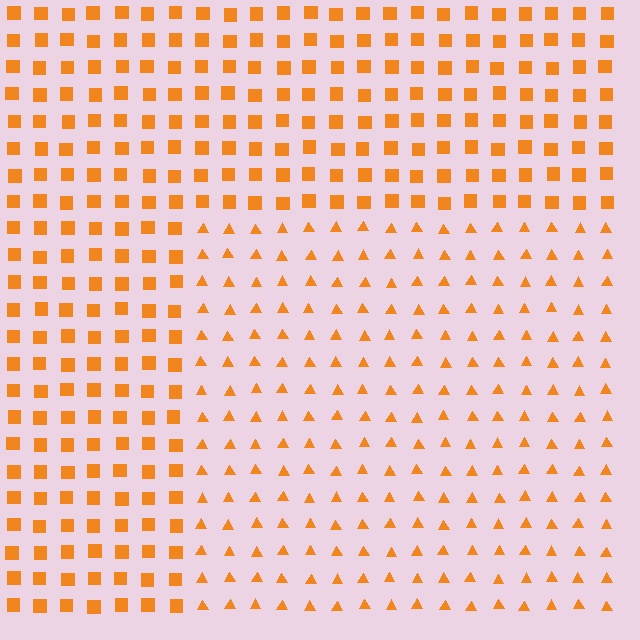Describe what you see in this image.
The image is filled with small orange elements arranged in a uniform grid. A rectangle-shaped region contains triangles, while the surrounding area contains squares. The boundary is defined purely by the change in element shape.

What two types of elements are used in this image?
The image uses triangles inside the rectangle region and squares outside it.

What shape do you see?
I see a rectangle.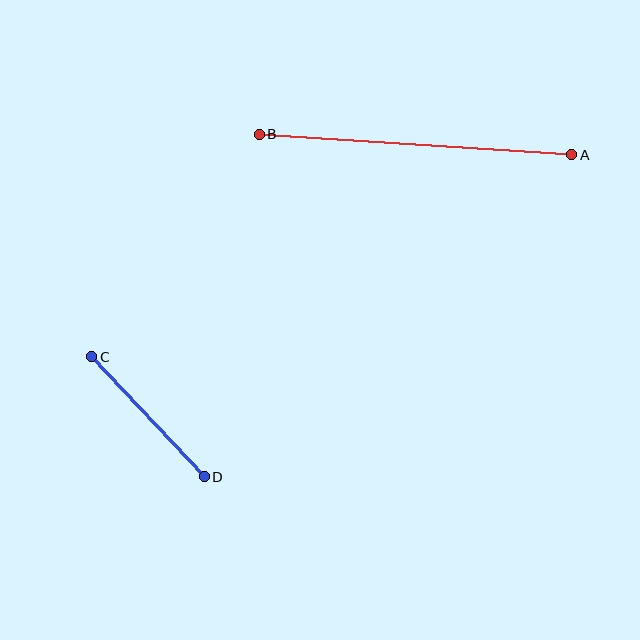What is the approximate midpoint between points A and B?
The midpoint is at approximately (415, 145) pixels.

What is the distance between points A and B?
The distance is approximately 313 pixels.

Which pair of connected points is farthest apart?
Points A and B are farthest apart.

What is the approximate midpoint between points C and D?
The midpoint is at approximately (148, 417) pixels.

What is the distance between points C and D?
The distance is approximately 165 pixels.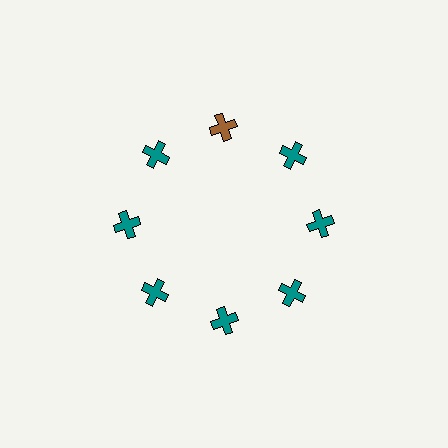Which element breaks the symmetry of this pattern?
The brown cross at roughly the 12 o'clock position breaks the symmetry. All other shapes are teal crosses.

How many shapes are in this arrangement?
There are 8 shapes arranged in a ring pattern.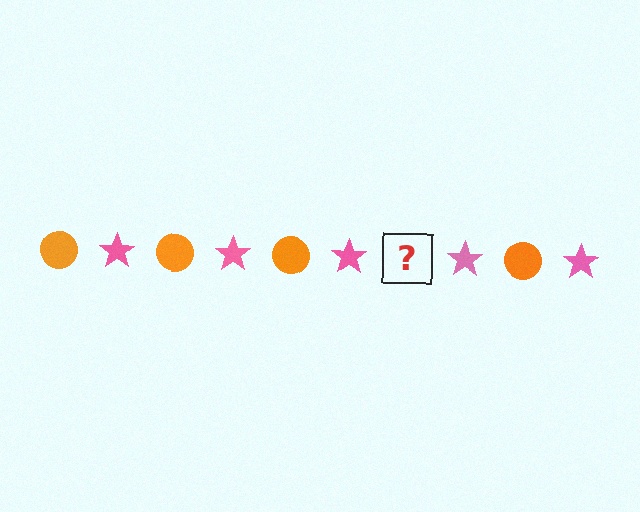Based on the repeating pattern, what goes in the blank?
The blank should be an orange circle.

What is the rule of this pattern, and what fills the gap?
The rule is that the pattern alternates between orange circle and pink star. The gap should be filled with an orange circle.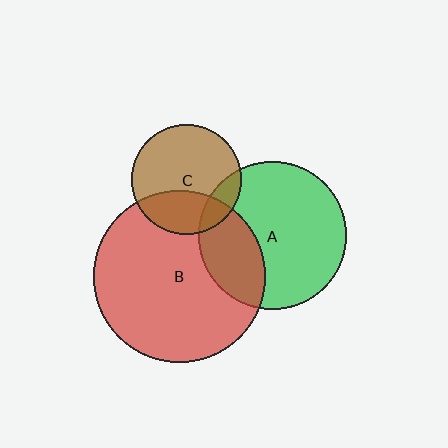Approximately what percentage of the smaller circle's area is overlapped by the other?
Approximately 15%.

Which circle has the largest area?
Circle B (red).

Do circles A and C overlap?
Yes.